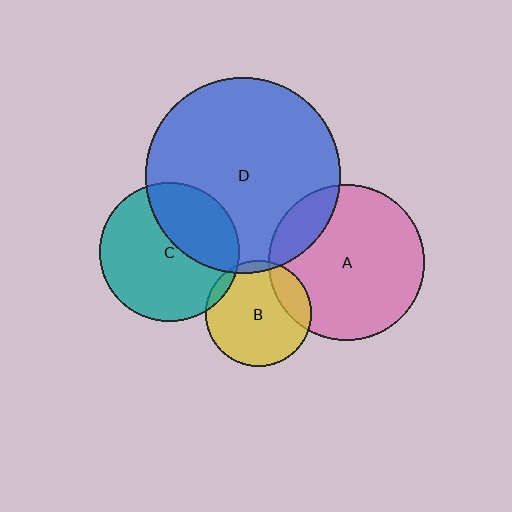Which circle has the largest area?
Circle D (blue).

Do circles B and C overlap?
Yes.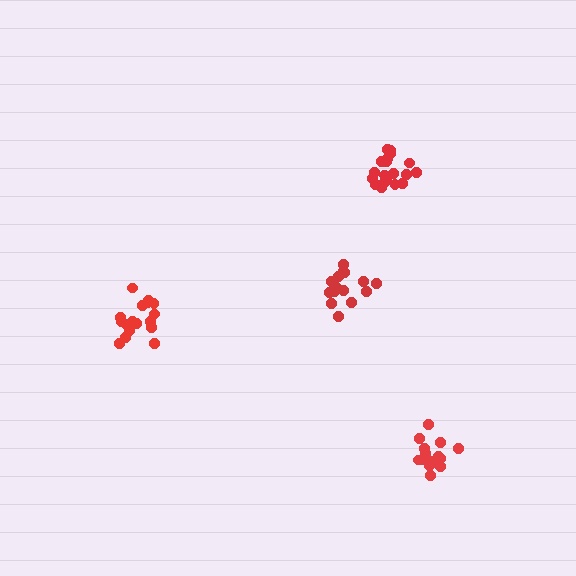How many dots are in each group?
Group 1: 17 dots, Group 2: 16 dots, Group 3: 15 dots, Group 4: 21 dots (69 total).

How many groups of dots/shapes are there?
There are 4 groups.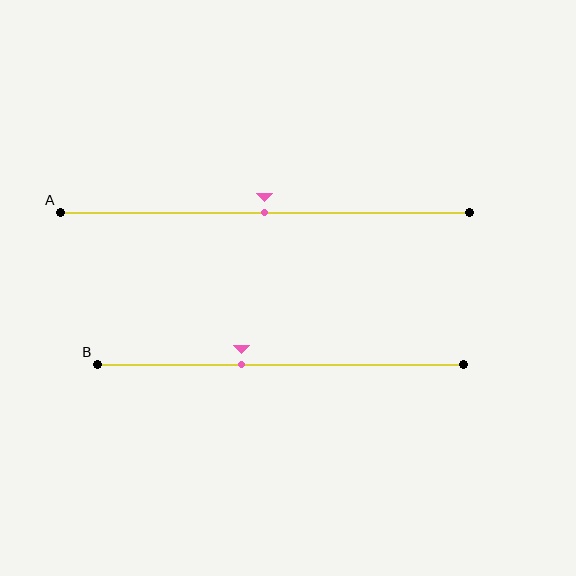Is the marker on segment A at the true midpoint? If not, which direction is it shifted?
Yes, the marker on segment A is at the true midpoint.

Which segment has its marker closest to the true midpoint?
Segment A has its marker closest to the true midpoint.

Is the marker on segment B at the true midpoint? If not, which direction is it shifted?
No, the marker on segment B is shifted to the left by about 11% of the segment length.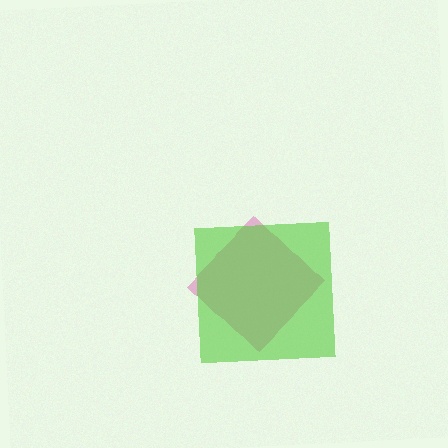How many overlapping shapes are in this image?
There are 2 overlapping shapes in the image.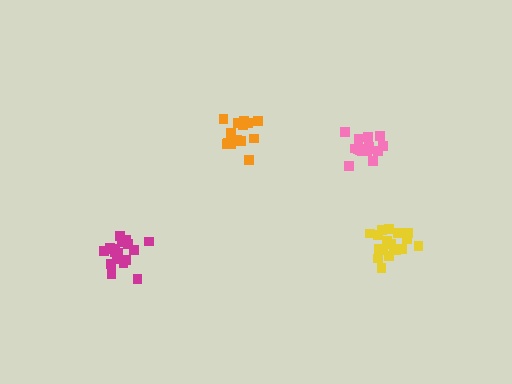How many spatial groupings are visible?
There are 4 spatial groupings.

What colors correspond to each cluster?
The clusters are colored: yellow, magenta, pink, orange.